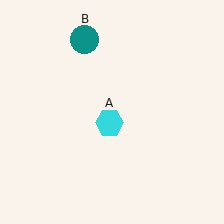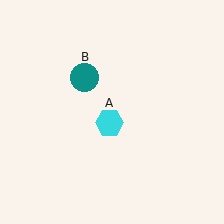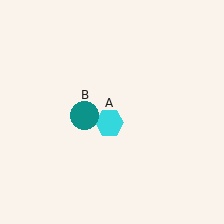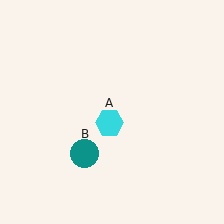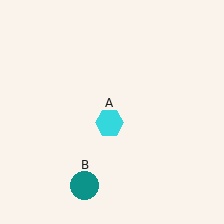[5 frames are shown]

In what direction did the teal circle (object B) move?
The teal circle (object B) moved down.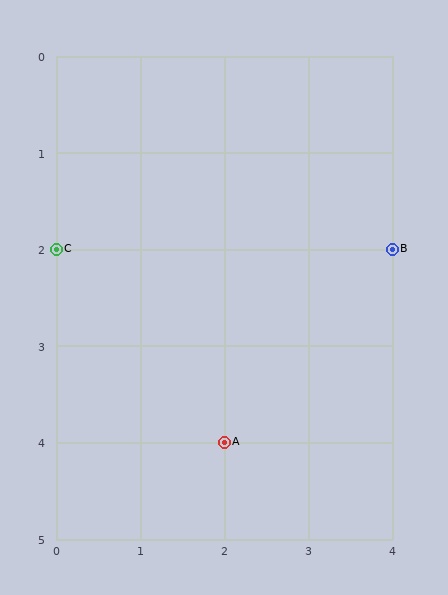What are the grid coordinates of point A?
Point A is at grid coordinates (2, 4).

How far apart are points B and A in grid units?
Points B and A are 2 columns and 2 rows apart (about 2.8 grid units diagonally).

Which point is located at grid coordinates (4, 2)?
Point B is at (4, 2).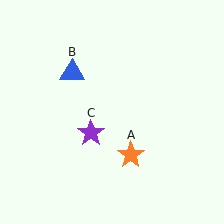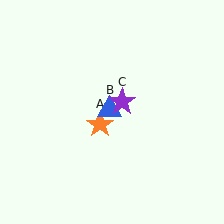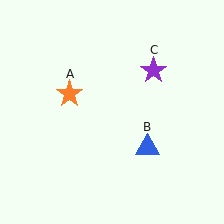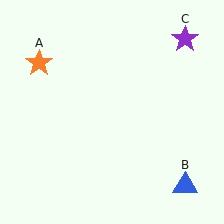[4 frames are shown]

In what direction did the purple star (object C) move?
The purple star (object C) moved up and to the right.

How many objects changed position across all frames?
3 objects changed position: orange star (object A), blue triangle (object B), purple star (object C).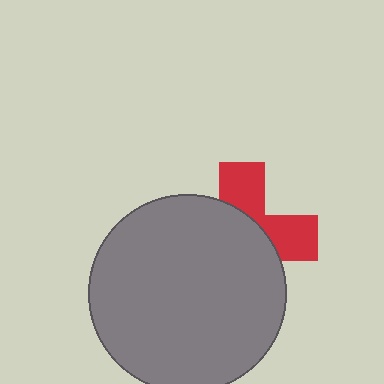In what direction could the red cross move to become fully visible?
The red cross could move toward the upper-right. That would shift it out from behind the gray circle entirely.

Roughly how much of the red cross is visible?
A small part of it is visible (roughly 38%).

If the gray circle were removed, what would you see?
You would see the complete red cross.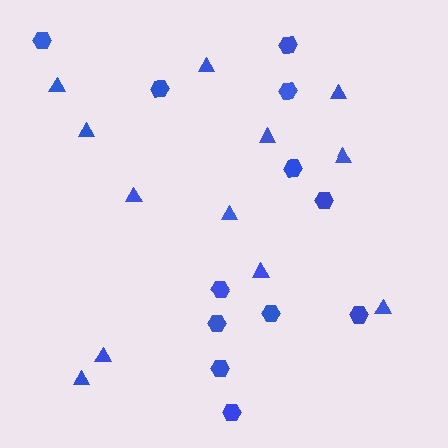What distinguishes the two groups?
There are 2 groups: one group of hexagons (12) and one group of triangles (12).